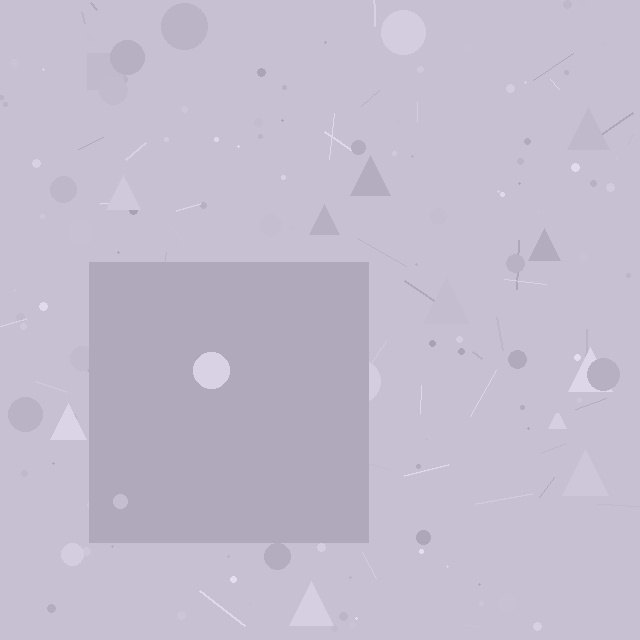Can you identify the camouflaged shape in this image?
The camouflaged shape is a square.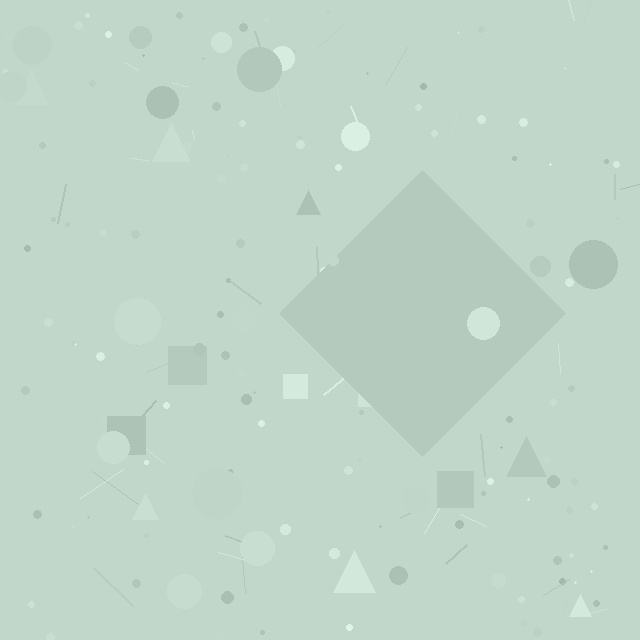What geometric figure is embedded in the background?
A diamond is embedded in the background.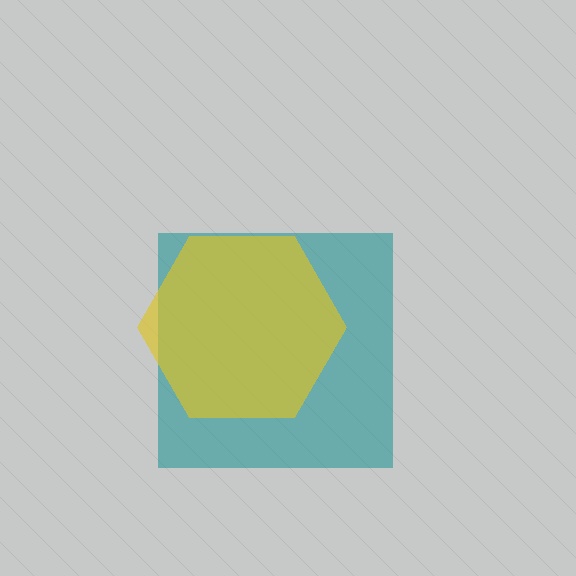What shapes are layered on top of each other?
The layered shapes are: a teal square, a yellow hexagon.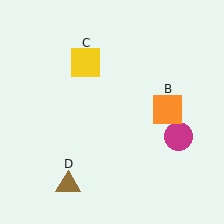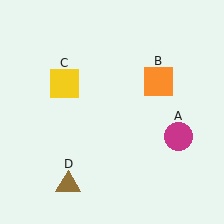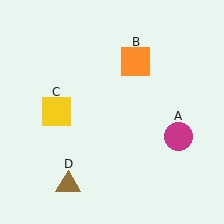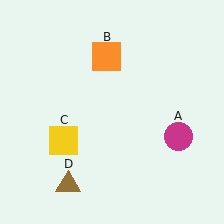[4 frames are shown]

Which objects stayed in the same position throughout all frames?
Magenta circle (object A) and brown triangle (object D) remained stationary.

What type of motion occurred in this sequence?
The orange square (object B), yellow square (object C) rotated counterclockwise around the center of the scene.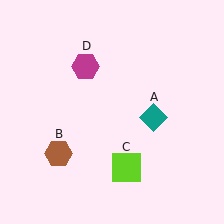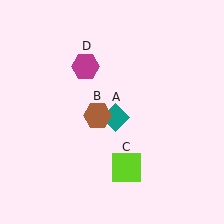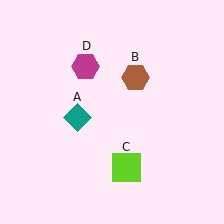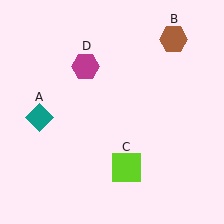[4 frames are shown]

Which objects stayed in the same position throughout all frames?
Lime square (object C) and magenta hexagon (object D) remained stationary.